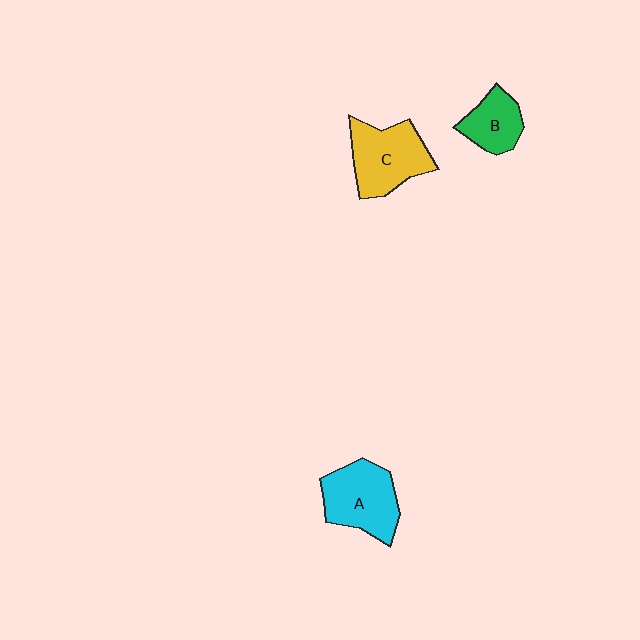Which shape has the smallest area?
Shape B (green).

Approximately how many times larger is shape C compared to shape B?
Approximately 1.6 times.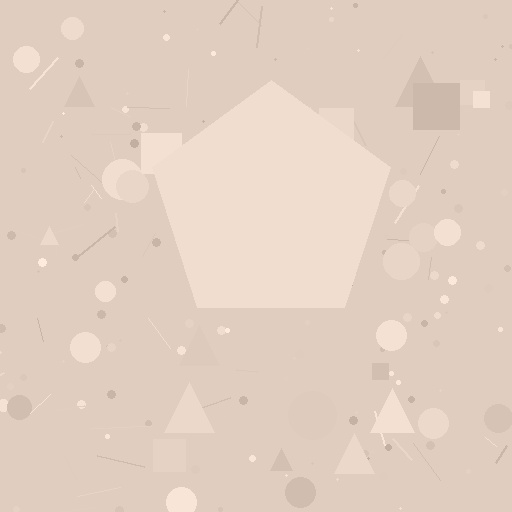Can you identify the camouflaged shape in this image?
The camouflaged shape is a pentagon.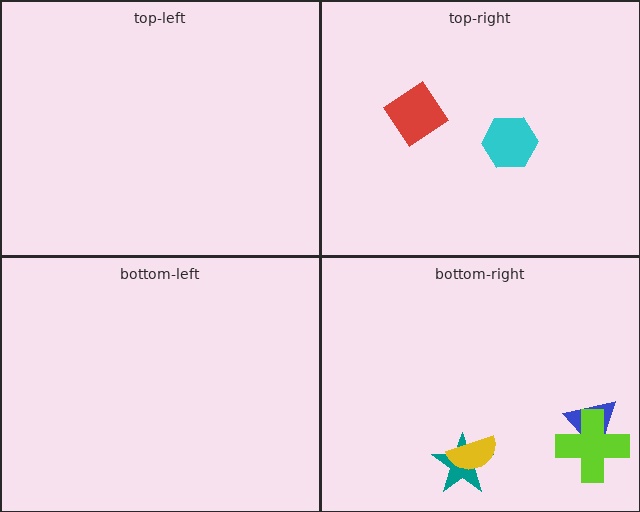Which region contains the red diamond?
The top-right region.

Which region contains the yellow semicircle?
The bottom-right region.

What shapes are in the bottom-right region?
The blue triangle, the lime cross, the teal star, the yellow semicircle.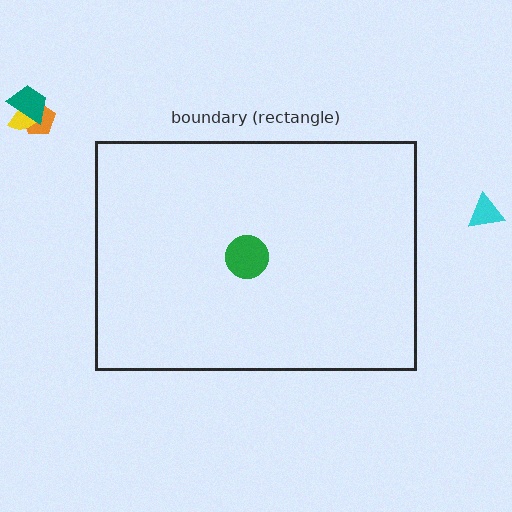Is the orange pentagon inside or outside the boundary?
Outside.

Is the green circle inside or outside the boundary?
Inside.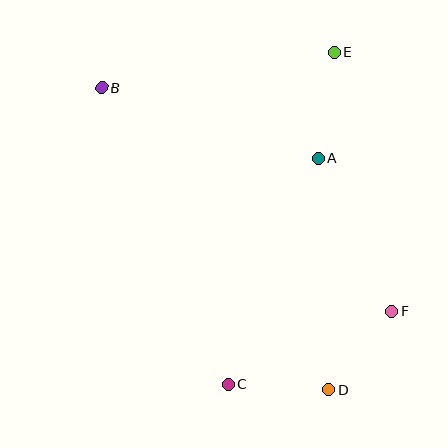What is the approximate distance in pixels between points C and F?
The distance between C and F is approximately 179 pixels.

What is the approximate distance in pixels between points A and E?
The distance between A and E is approximately 107 pixels.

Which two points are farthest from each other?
Points B and D are farthest from each other.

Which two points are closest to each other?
Points C and D are closest to each other.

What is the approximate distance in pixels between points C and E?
The distance between C and E is approximately 348 pixels.